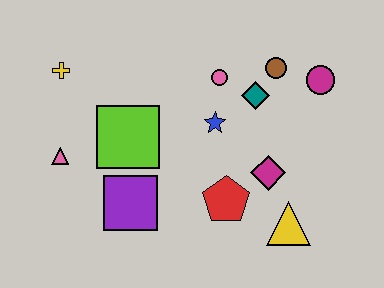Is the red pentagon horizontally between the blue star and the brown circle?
Yes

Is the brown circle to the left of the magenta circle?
Yes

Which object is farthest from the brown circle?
The pink triangle is farthest from the brown circle.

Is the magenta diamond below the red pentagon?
No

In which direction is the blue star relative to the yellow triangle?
The blue star is above the yellow triangle.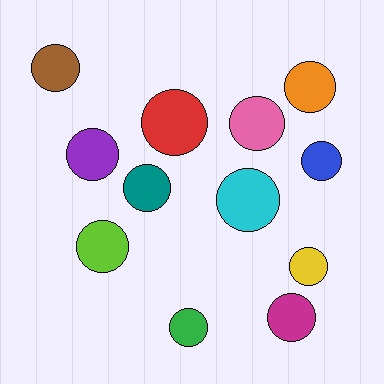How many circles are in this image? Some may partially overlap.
There are 12 circles.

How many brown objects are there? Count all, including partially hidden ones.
There is 1 brown object.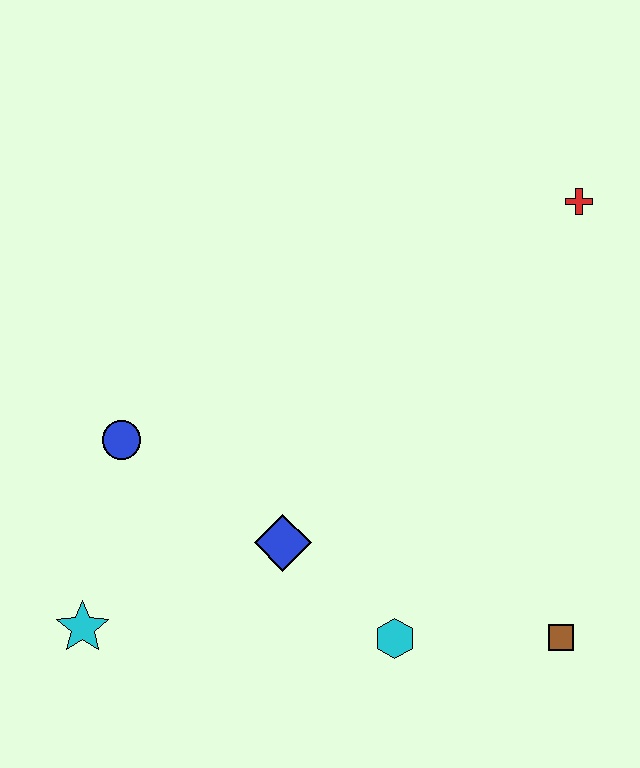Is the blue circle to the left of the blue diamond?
Yes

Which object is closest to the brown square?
The cyan hexagon is closest to the brown square.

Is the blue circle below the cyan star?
No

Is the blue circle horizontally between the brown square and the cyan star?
Yes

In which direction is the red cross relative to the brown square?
The red cross is above the brown square.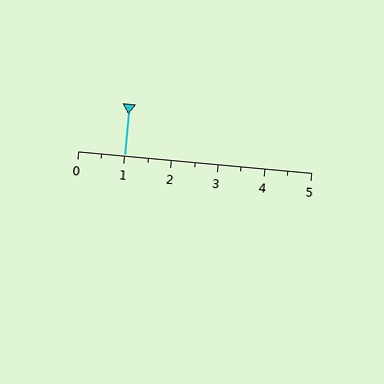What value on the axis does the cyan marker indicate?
The marker indicates approximately 1.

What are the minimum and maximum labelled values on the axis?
The axis runs from 0 to 5.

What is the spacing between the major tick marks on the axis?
The major ticks are spaced 1 apart.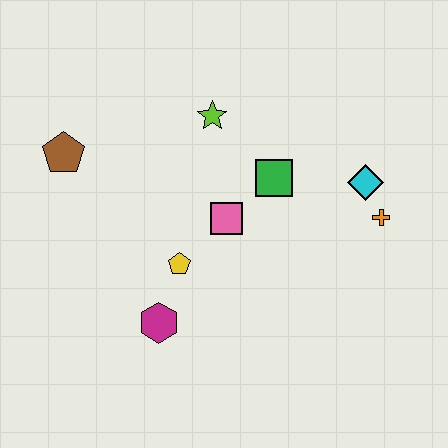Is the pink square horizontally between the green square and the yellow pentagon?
Yes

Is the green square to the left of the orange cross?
Yes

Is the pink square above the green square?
No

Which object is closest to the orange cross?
The cyan diamond is closest to the orange cross.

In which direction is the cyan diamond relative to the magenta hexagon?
The cyan diamond is to the right of the magenta hexagon.